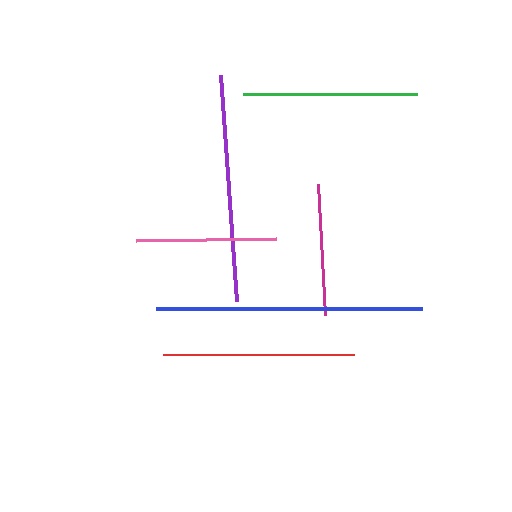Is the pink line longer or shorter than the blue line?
The blue line is longer than the pink line.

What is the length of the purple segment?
The purple segment is approximately 227 pixels long.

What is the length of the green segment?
The green segment is approximately 173 pixels long.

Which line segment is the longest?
The blue line is the longest at approximately 266 pixels.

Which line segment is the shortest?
The magenta line is the shortest at approximately 131 pixels.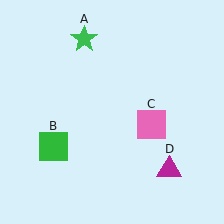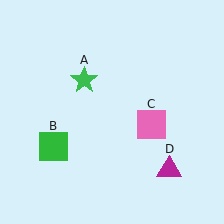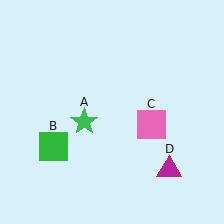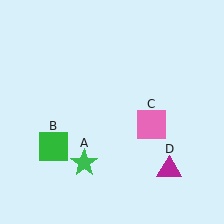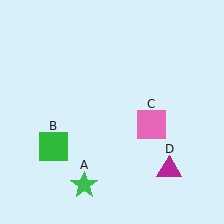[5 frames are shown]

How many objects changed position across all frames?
1 object changed position: green star (object A).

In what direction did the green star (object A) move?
The green star (object A) moved down.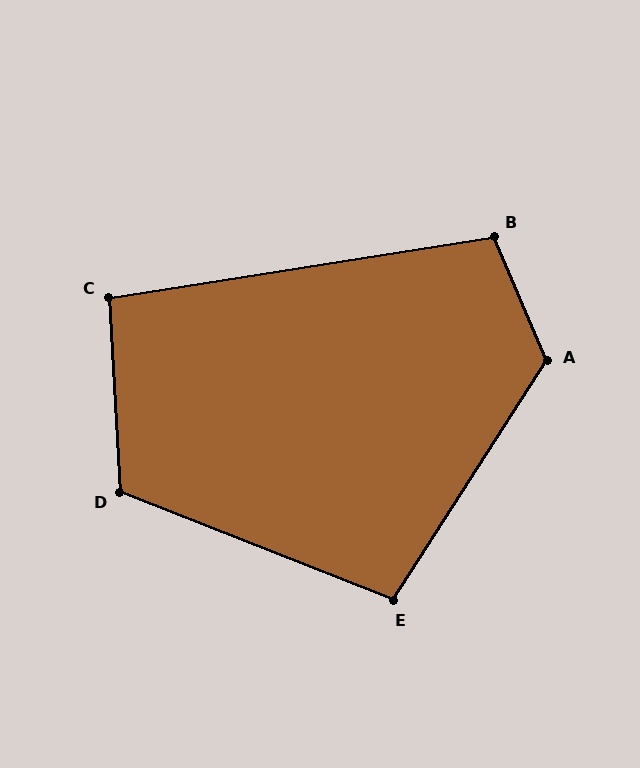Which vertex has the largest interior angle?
A, at approximately 124 degrees.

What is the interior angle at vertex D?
Approximately 114 degrees (obtuse).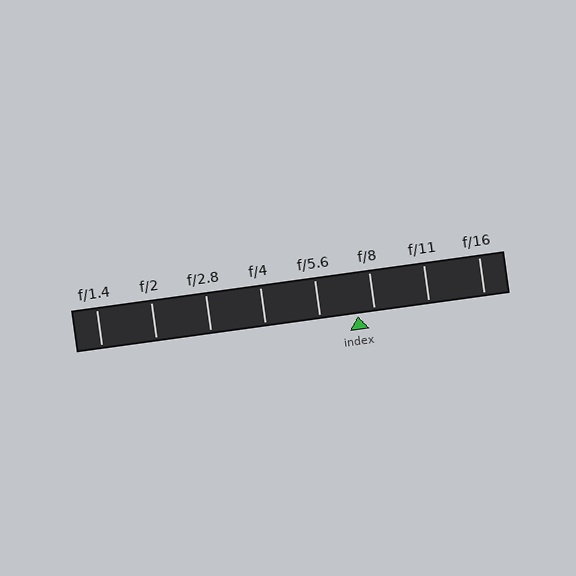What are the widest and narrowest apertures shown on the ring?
The widest aperture shown is f/1.4 and the narrowest is f/16.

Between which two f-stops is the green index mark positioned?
The index mark is between f/5.6 and f/8.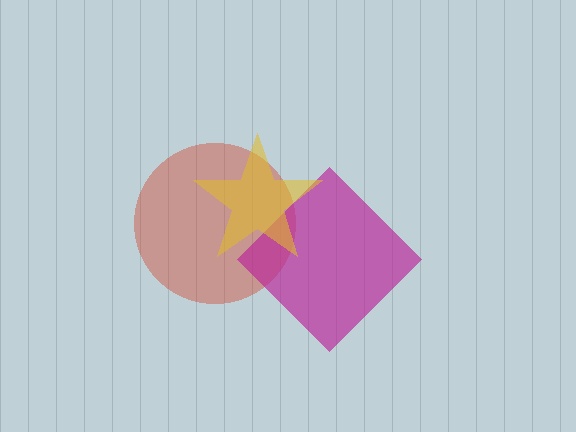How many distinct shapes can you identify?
There are 3 distinct shapes: a red circle, a magenta diamond, a yellow star.